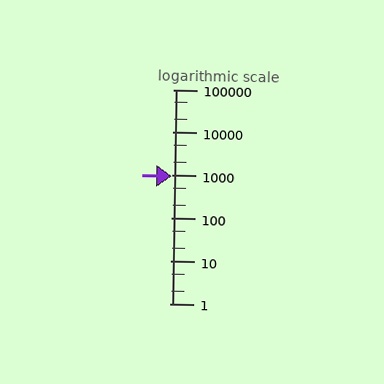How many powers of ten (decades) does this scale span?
The scale spans 5 decades, from 1 to 100000.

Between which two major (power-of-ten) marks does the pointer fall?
The pointer is between 100 and 1000.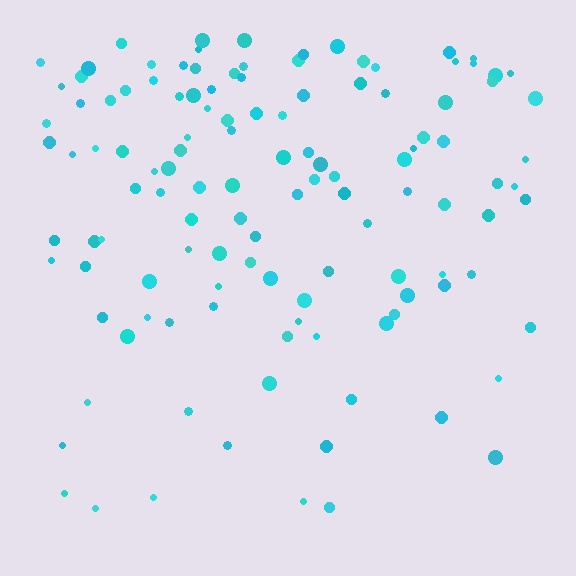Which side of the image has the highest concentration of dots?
The top.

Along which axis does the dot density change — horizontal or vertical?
Vertical.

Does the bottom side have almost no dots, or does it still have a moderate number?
Still a moderate number, just noticeably fewer than the top.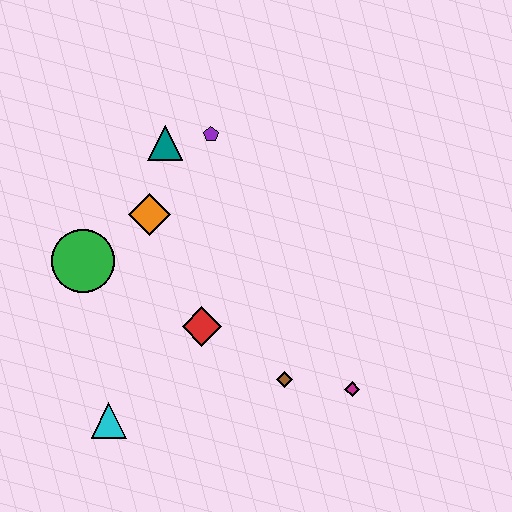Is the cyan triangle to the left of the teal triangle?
Yes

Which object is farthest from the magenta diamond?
The teal triangle is farthest from the magenta diamond.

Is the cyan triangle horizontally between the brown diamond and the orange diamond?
No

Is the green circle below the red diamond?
No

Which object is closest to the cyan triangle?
The red diamond is closest to the cyan triangle.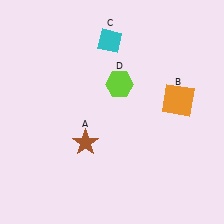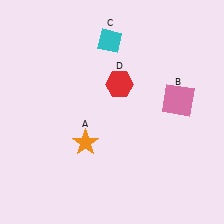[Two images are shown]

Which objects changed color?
A changed from brown to orange. B changed from orange to pink. D changed from lime to red.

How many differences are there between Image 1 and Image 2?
There are 3 differences between the two images.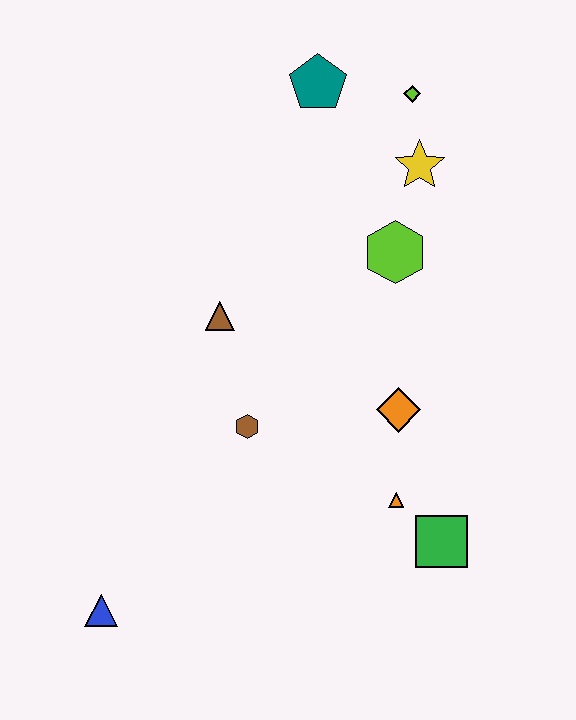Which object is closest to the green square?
The orange triangle is closest to the green square.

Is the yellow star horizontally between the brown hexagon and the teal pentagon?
No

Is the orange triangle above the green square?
Yes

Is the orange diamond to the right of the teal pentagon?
Yes